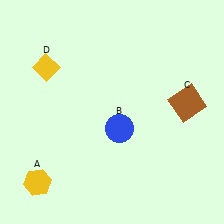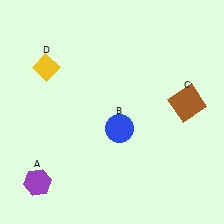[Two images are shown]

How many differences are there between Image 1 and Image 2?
There is 1 difference between the two images.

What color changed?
The hexagon (A) changed from yellow in Image 1 to purple in Image 2.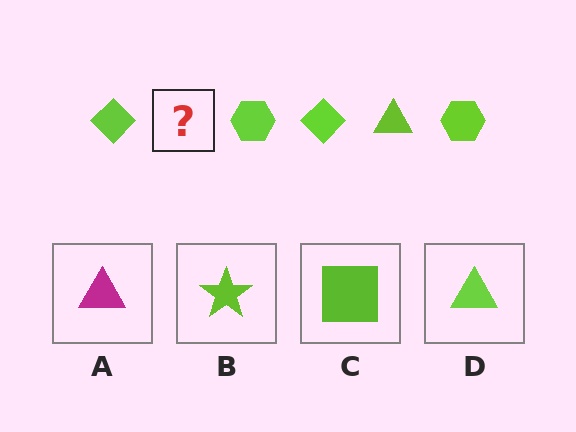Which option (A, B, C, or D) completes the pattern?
D.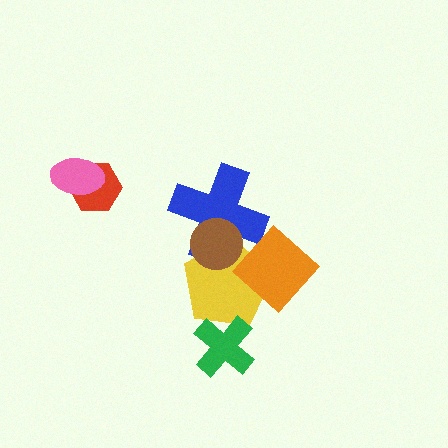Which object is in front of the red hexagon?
The pink ellipse is in front of the red hexagon.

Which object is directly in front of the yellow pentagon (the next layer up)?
The blue cross is directly in front of the yellow pentagon.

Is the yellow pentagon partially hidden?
Yes, it is partially covered by another shape.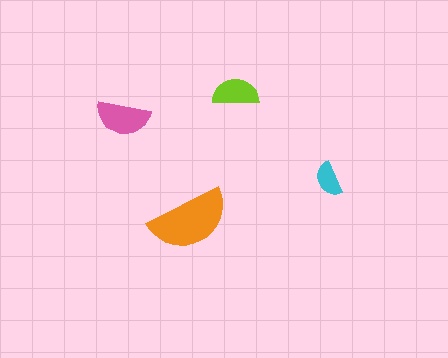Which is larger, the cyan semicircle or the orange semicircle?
The orange one.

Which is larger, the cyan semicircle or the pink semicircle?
The pink one.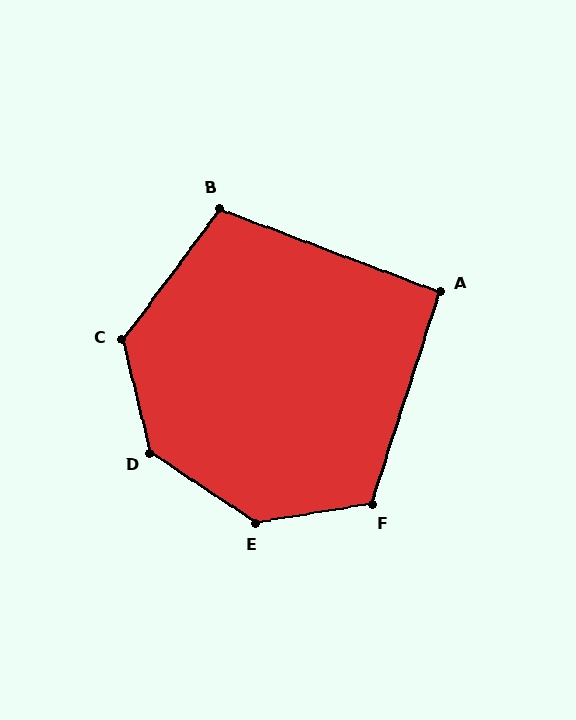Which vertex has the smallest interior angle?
A, at approximately 93 degrees.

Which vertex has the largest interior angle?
D, at approximately 137 degrees.